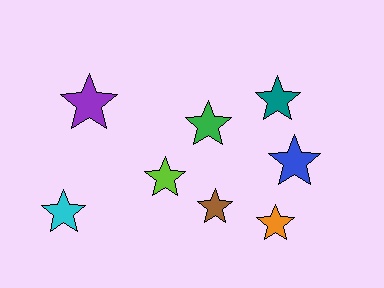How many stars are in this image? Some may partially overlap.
There are 8 stars.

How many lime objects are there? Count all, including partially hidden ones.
There is 1 lime object.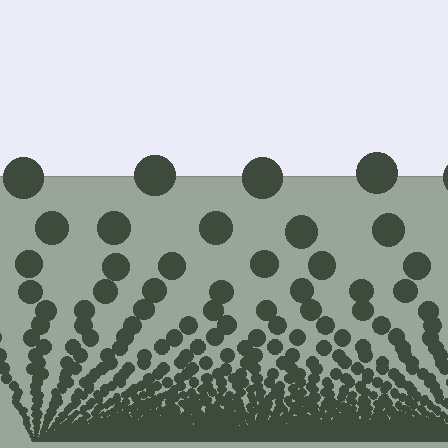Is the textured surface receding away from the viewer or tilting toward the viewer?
The surface appears to tilt toward the viewer. Texture elements get larger and sparser toward the top.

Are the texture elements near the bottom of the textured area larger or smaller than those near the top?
Smaller. The gradient is inverted — elements near the bottom are smaller and denser.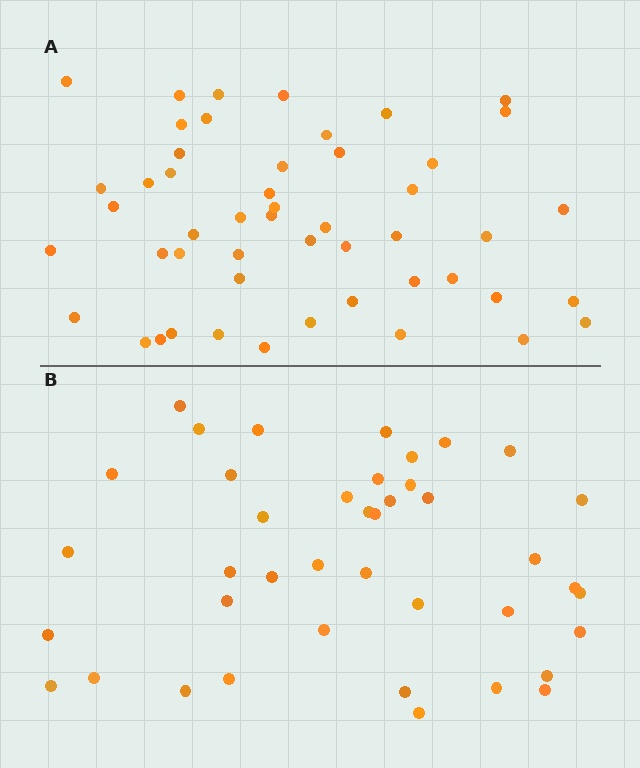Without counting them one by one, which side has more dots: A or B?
Region A (the top region) has more dots.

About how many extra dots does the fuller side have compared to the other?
Region A has roughly 8 or so more dots than region B.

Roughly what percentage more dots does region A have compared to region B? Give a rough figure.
About 20% more.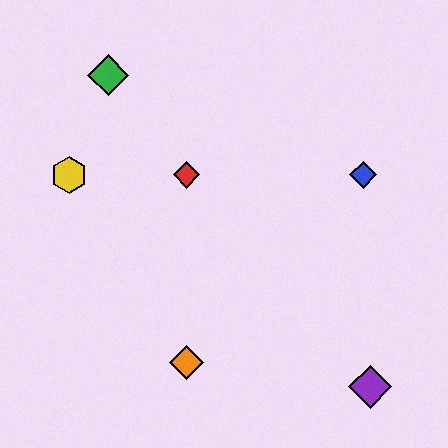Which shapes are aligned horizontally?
The red diamond, the blue diamond, the yellow hexagon are aligned horizontally.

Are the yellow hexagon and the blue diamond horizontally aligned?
Yes, both are at y≈175.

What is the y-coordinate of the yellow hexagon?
The yellow hexagon is at y≈175.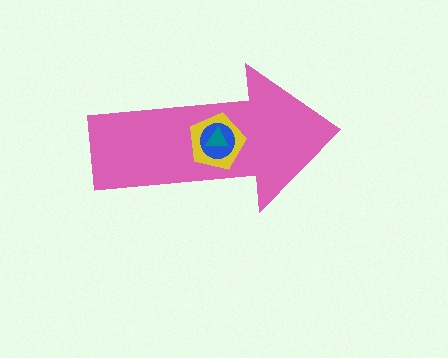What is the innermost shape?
The teal triangle.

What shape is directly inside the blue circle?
The teal triangle.